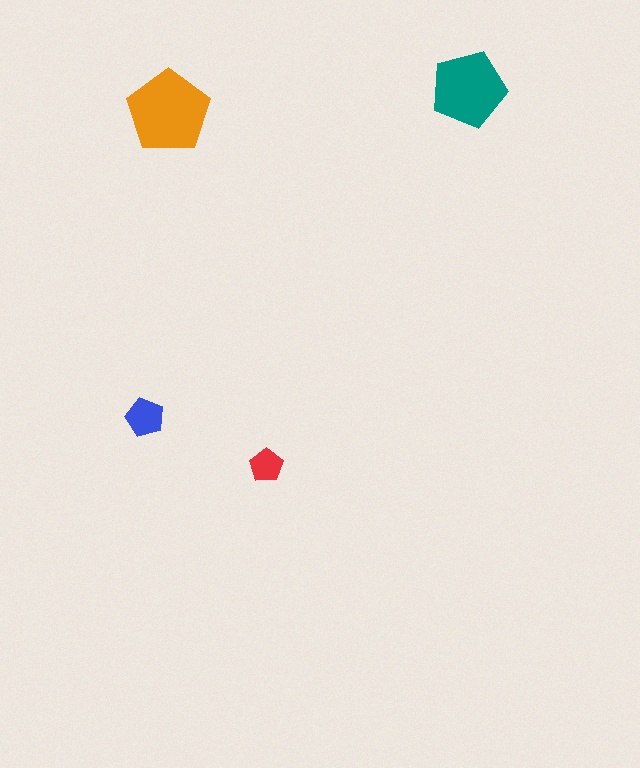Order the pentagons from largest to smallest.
the orange one, the teal one, the blue one, the red one.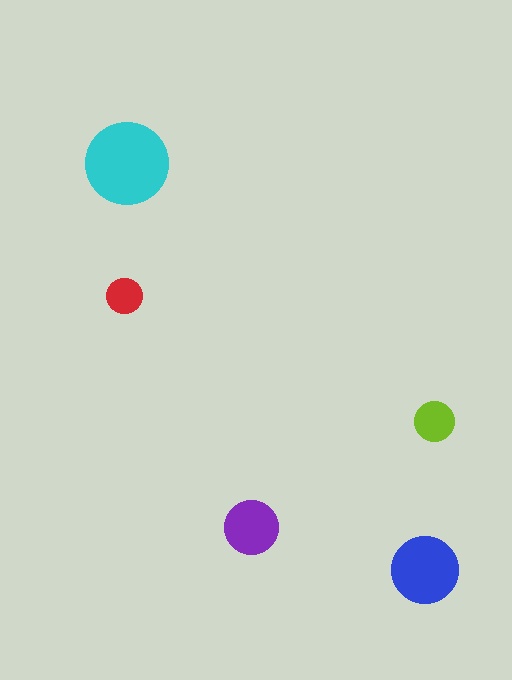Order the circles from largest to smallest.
the cyan one, the blue one, the purple one, the lime one, the red one.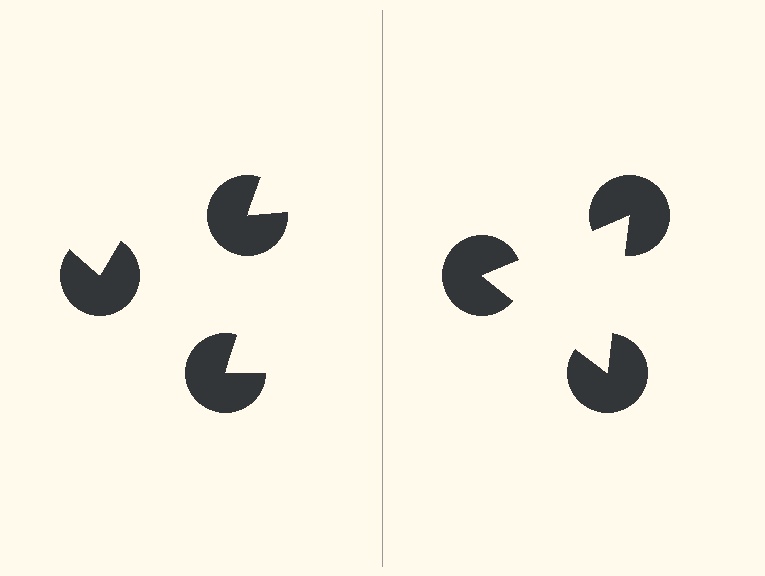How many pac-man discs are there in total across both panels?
6 — 3 on each side.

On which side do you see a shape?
An illusory triangle appears on the right side. On the left side the wedge cuts are rotated, so no coherent shape forms.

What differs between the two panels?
The pac-man discs are positioned identically on both sides; only the wedge orientations differ. On the right they align to a triangle; on the left they are misaligned.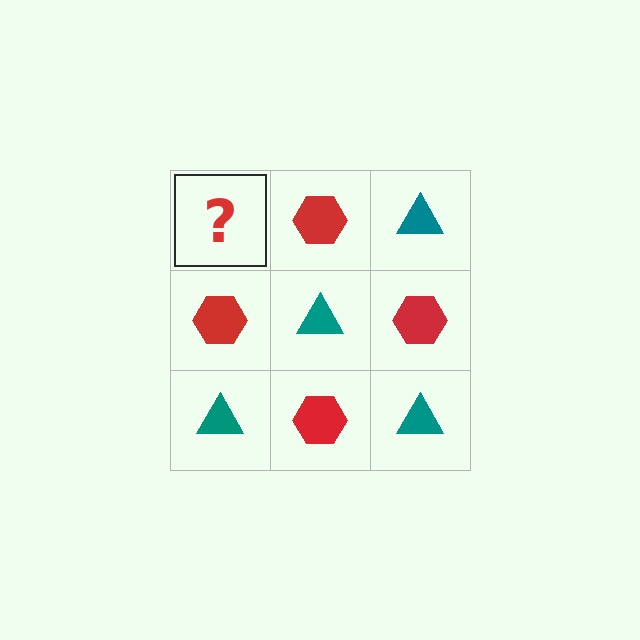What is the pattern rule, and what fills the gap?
The rule is that it alternates teal triangle and red hexagon in a checkerboard pattern. The gap should be filled with a teal triangle.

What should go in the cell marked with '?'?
The missing cell should contain a teal triangle.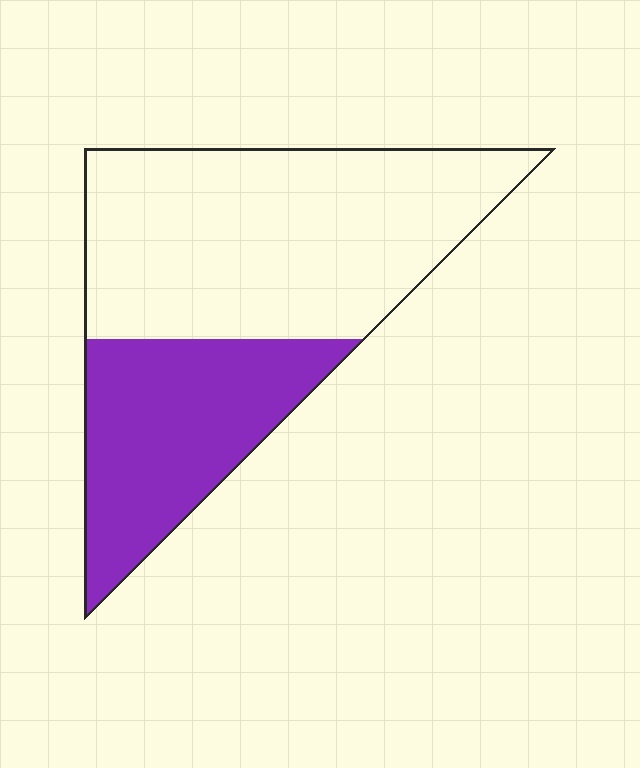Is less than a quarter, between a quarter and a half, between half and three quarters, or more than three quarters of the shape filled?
Between a quarter and a half.